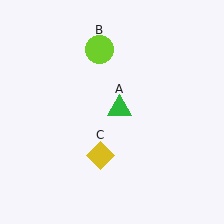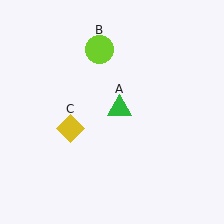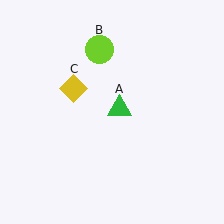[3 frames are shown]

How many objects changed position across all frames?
1 object changed position: yellow diamond (object C).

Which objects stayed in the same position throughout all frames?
Green triangle (object A) and lime circle (object B) remained stationary.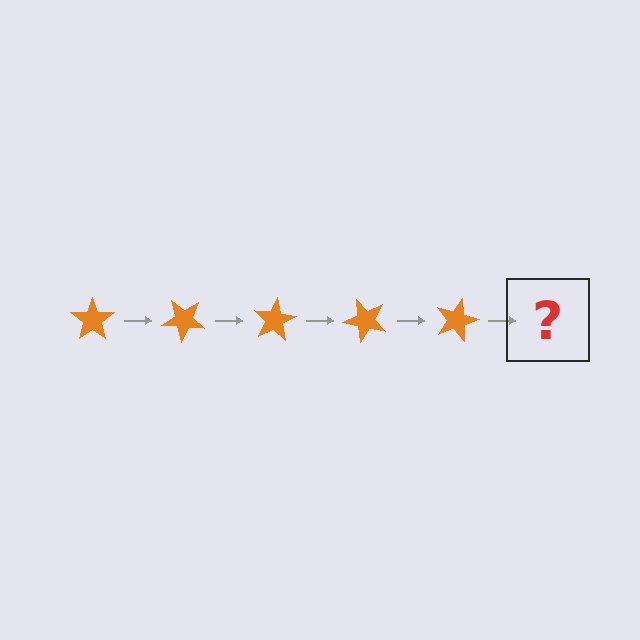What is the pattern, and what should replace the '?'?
The pattern is that the star rotates 40 degrees each step. The '?' should be an orange star rotated 200 degrees.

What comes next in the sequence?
The next element should be an orange star rotated 200 degrees.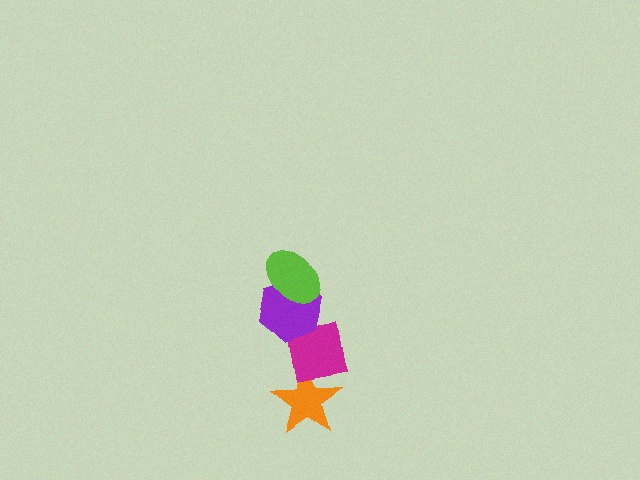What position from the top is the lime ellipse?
The lime ellipse is 1st from the top.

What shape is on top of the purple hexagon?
The lime ellipse is on top of the purple hexagon.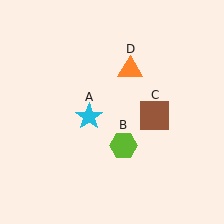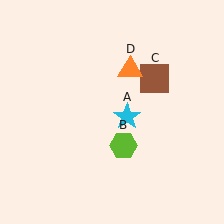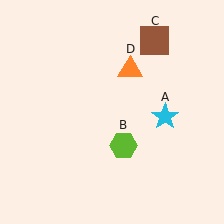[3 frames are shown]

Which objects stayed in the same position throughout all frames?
Lime hexagon (object B) and orange triangle (object D) remained stationary.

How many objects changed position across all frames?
2 objects changed position: cyan star (object A), brown square (object C).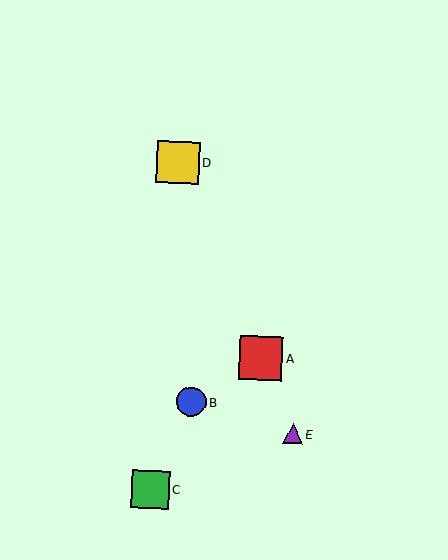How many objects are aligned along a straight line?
3 objects (A, D, E) are aligned along a straight line.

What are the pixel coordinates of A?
Object A is at (261, 358).